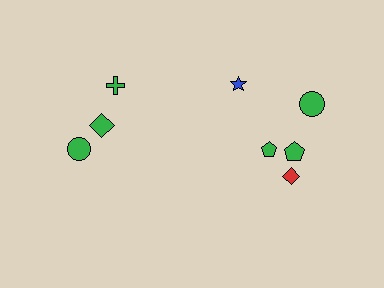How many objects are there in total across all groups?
There are 8 objects.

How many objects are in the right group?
There are 5 objects.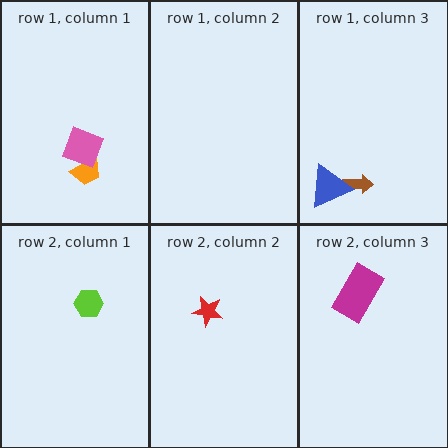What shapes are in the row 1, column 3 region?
The brown arrow, the blue triangle.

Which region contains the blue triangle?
The row 1, column 3 region.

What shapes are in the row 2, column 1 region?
The lime hexagon.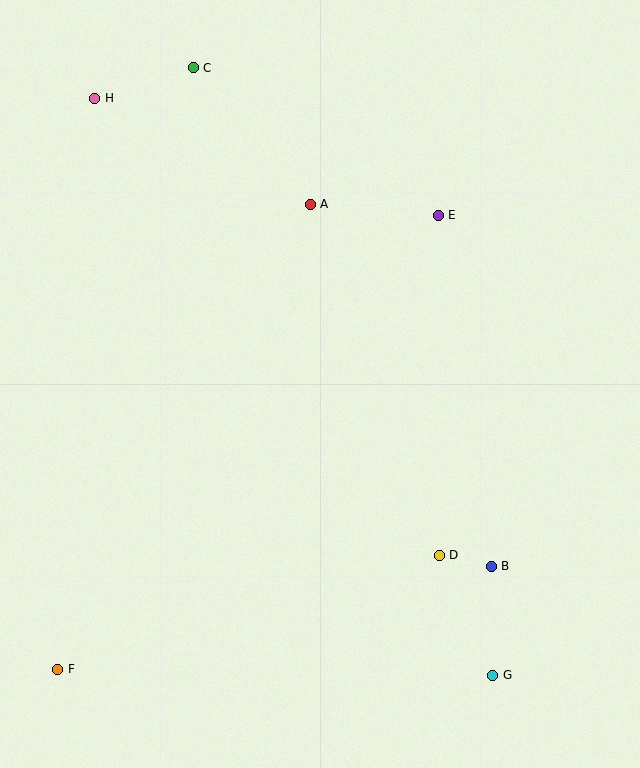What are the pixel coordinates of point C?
Point C is at (193, 68).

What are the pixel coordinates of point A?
Point A is at (310, 204).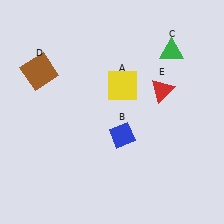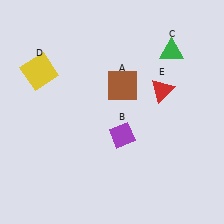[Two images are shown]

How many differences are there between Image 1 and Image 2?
There are 3 differences between the two images.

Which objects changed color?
A changed from yellow to brown. B changed from blue to purple. D changed from brown to yellow.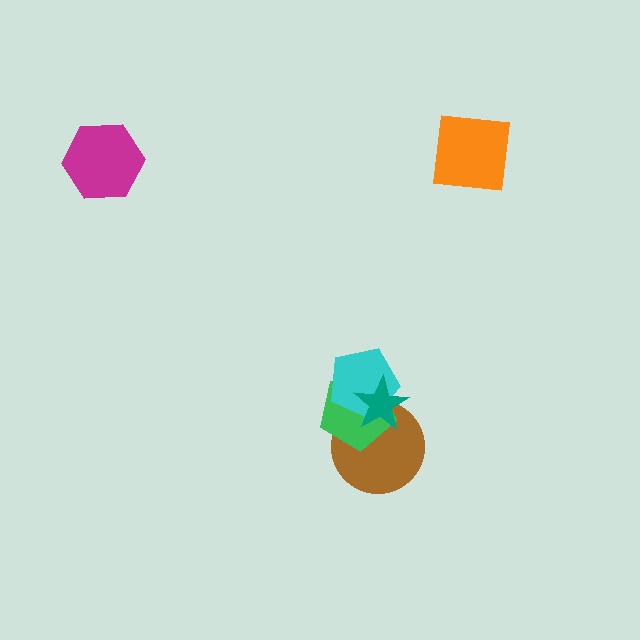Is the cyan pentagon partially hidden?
Yes, it is partially covered by another shape.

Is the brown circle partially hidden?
Yes, it is partially covered by another shape.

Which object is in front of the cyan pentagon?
The teal star is in front of the cyan pentagon.